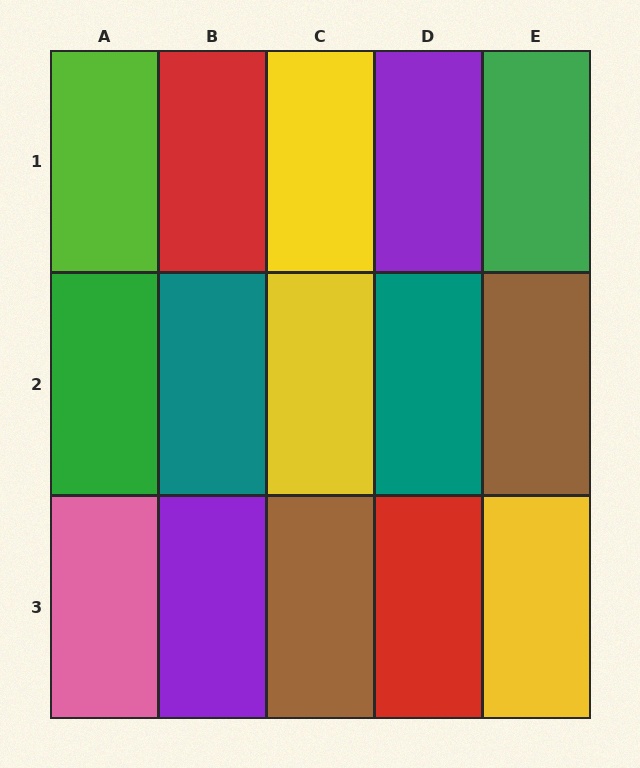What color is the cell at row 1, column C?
Yellow.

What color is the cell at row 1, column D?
Purple.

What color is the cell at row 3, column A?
Pink.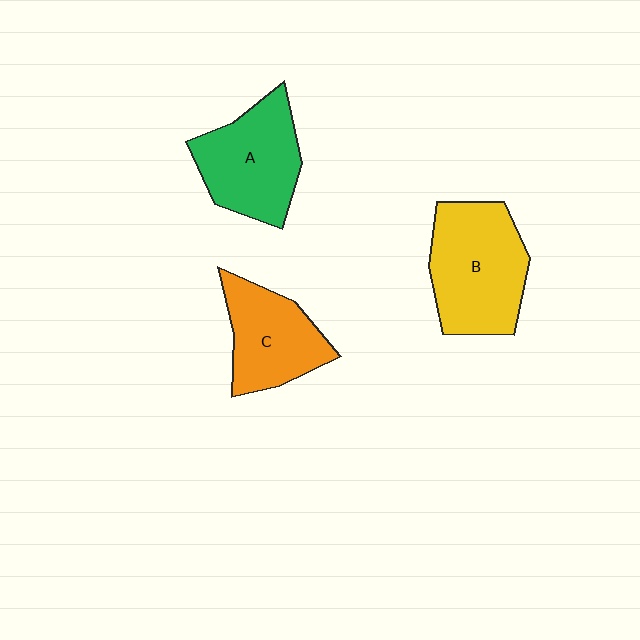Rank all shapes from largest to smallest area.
From largest to smallest: B (yellow), A (green), C (orange).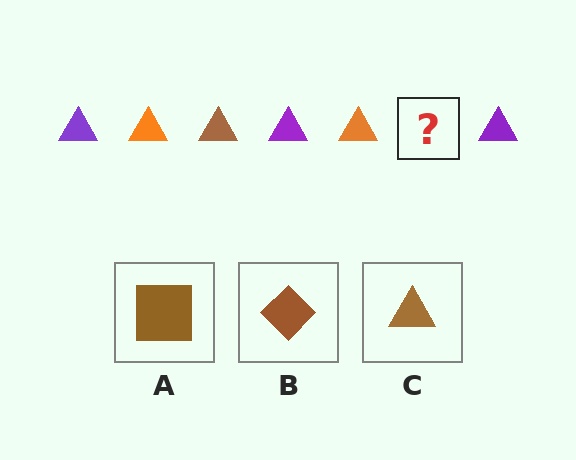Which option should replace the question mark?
Option C.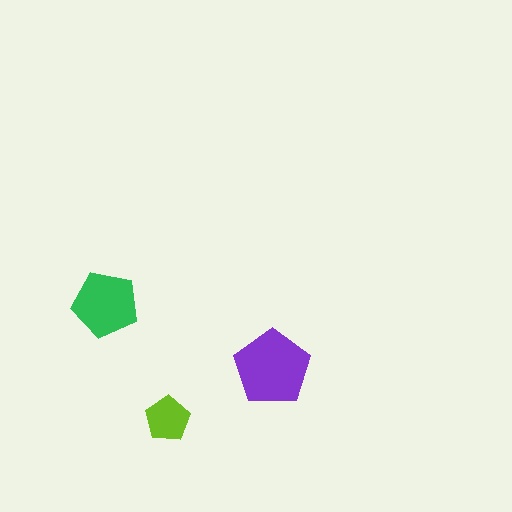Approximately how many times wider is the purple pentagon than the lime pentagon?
About 1.5 times wider.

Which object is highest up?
The green pentagon is topmost.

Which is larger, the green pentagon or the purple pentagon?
The purple one.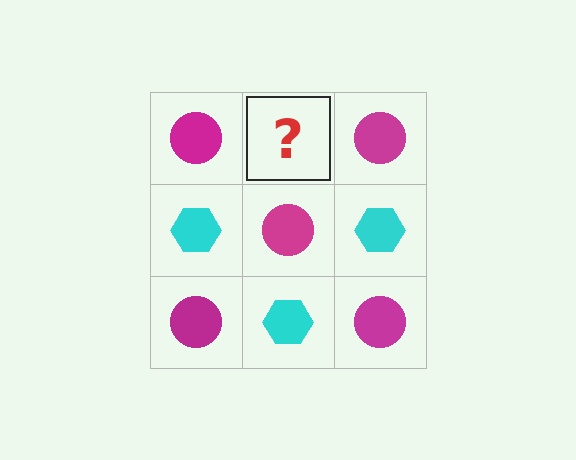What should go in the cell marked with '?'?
The missing cell should contain a cyan hexagon.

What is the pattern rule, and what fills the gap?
The rule is that it alternates magenta circle and cyan hexagon in a checkerboard pattern. The gap should be filled with a cyan hexagon.